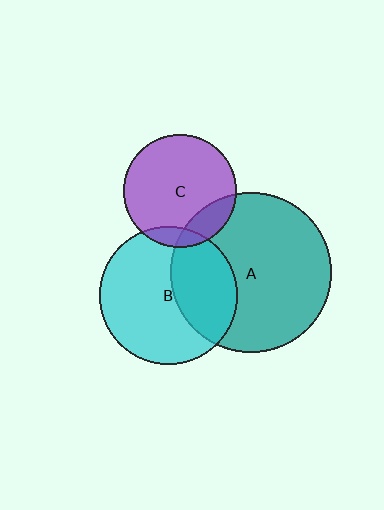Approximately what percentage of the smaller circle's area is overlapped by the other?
Approximately 15%.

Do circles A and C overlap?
Yes.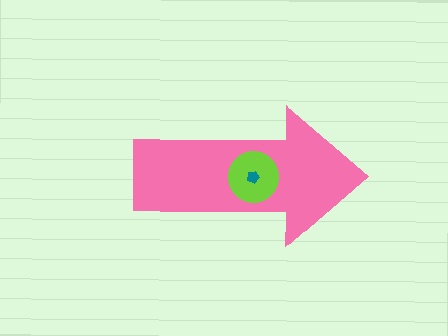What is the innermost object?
The teal pentagon.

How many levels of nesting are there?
3.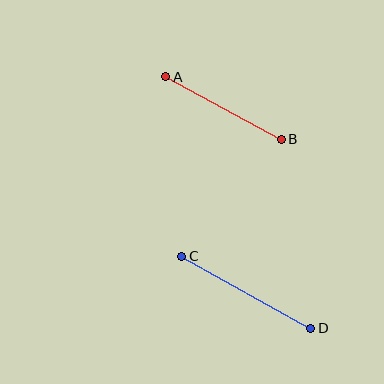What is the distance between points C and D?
The distance is approximately 148 pixels.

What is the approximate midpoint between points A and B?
The midpoint is at approximately (223, 108) pixels.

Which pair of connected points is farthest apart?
Points C and D are farthest apart.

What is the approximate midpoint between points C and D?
The midpoint is at approximately (246, 292) pixels.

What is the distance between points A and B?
The distance is approximately 131 pixels.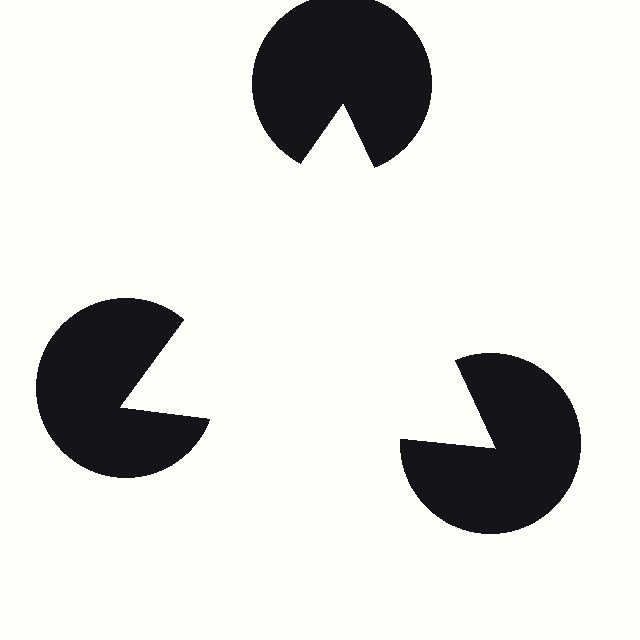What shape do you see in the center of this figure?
An illusory triangle — its edges are inferred from the aligned wedge cuts in the pac-man discs, not physically drawn.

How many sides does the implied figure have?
3 sides.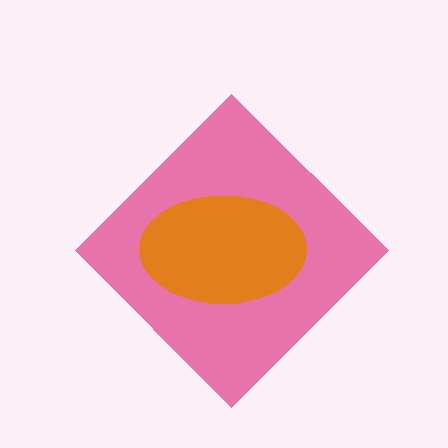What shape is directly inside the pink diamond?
The orange ellipse.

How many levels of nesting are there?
2.